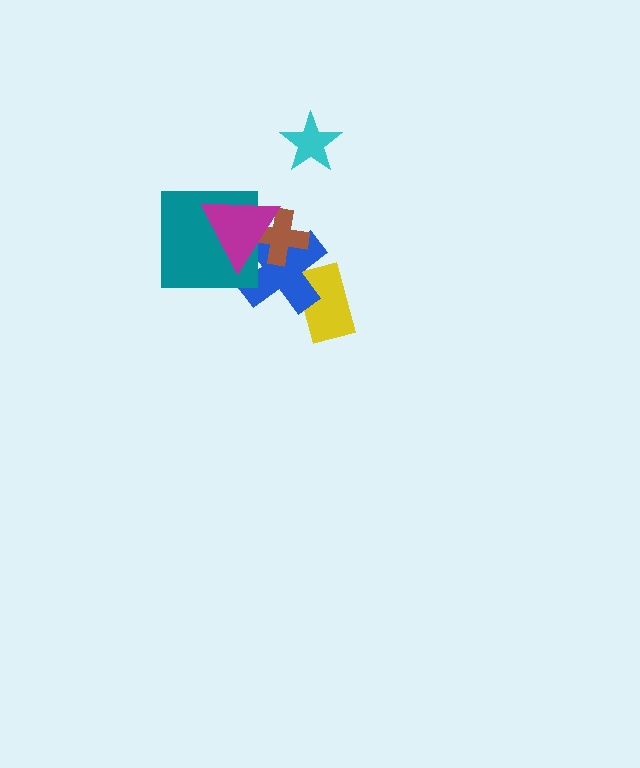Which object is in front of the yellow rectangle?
The blue cross is in front of the yellow rectangle.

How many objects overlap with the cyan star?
0 objects overlap with the cyan star.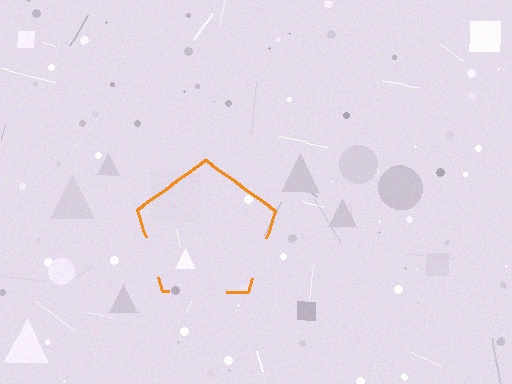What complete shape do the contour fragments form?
The contour fragments form a pentagon.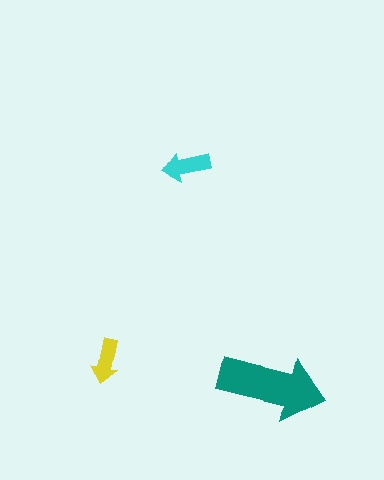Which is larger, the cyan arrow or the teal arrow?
The teal one.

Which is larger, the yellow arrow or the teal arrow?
The teal one.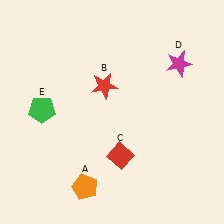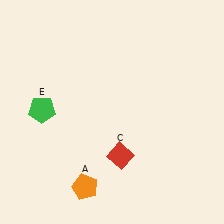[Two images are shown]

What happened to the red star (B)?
The red star (B) was removed in Image 2. It was in the top-left area of Image 1.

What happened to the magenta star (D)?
The magenta star (D) was removed in Image 2. It was in the top-right area of Image 1.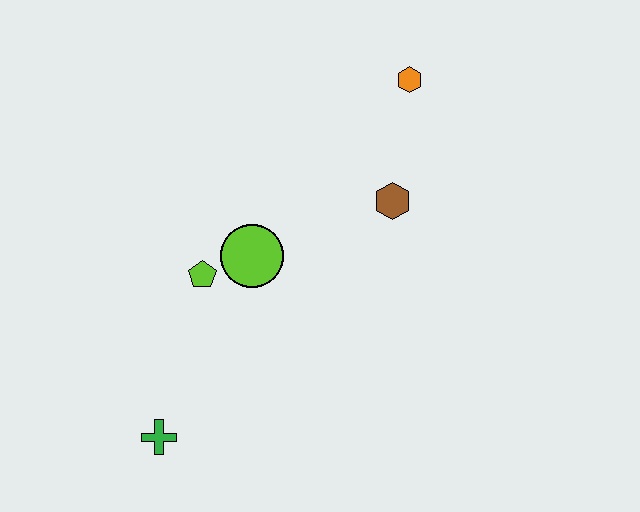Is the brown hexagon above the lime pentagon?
Yes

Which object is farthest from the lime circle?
The orange hexagon is farthest from the lime circle.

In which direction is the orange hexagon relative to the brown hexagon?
The orange hexagon is above the brown hexagon.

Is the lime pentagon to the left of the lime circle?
Yes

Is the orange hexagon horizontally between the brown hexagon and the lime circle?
No